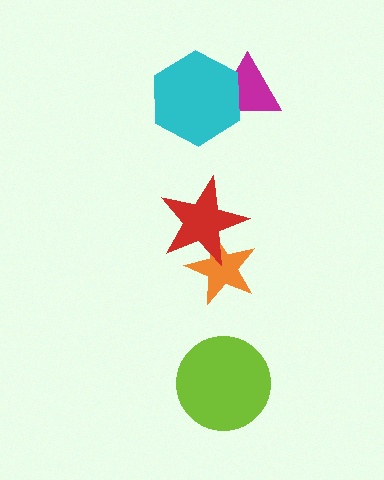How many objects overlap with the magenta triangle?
1 object overlaps with the magenta triangle.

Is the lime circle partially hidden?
No, no other shape covers it.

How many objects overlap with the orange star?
1 object overlaps with the orange star.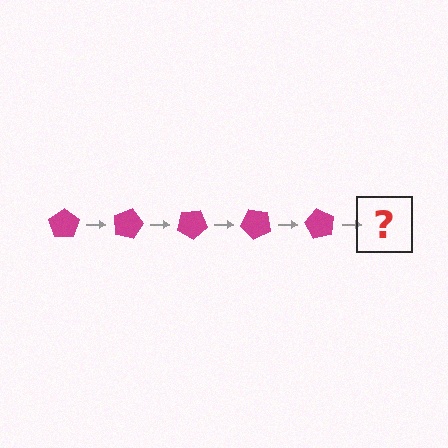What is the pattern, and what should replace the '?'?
The pattern is that the pentagon rotates 15 degrees each step. The '?' should be a magenta pentagon rotated 75 degrees.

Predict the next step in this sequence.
The next step is a magenta pentagon rotated 75 degrees.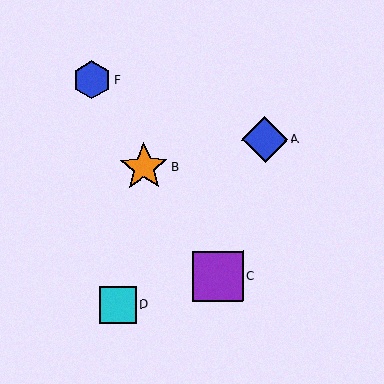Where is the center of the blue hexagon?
The center of the blue hexagon is at (92, 80).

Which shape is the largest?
The purple square (labeled C) is the largest.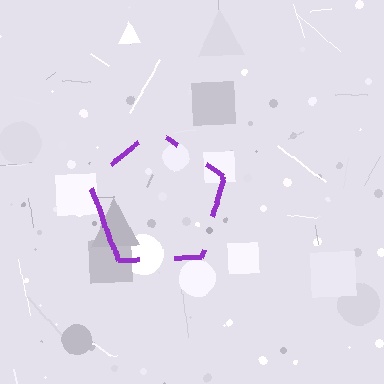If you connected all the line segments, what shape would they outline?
They would outline a pentagon.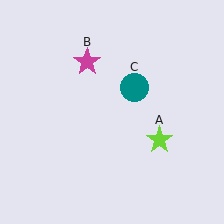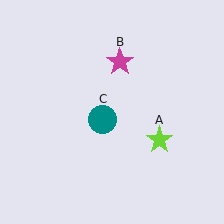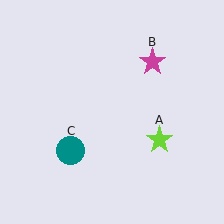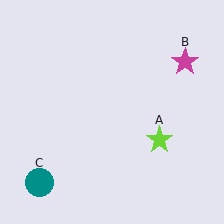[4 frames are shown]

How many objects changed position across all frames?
2 objects changed position: magenta star (object B), teal circle (object C).